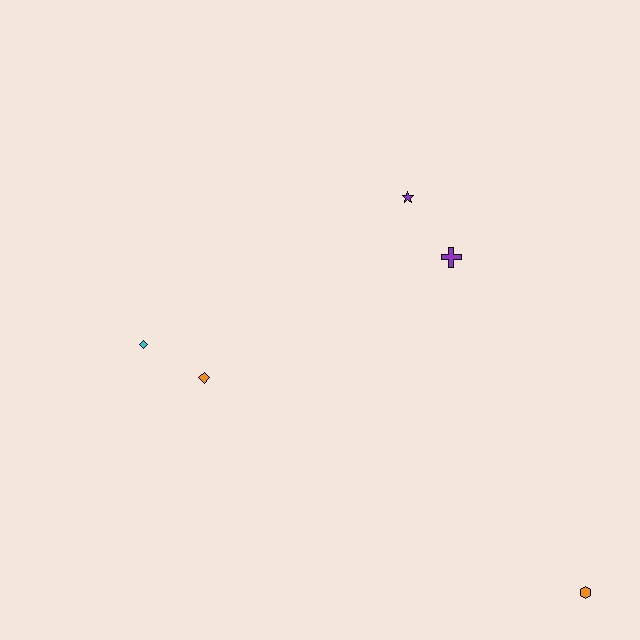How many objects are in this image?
There are 5 objects.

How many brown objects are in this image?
There are no brown objects.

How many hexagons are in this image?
There is 1 hexagon.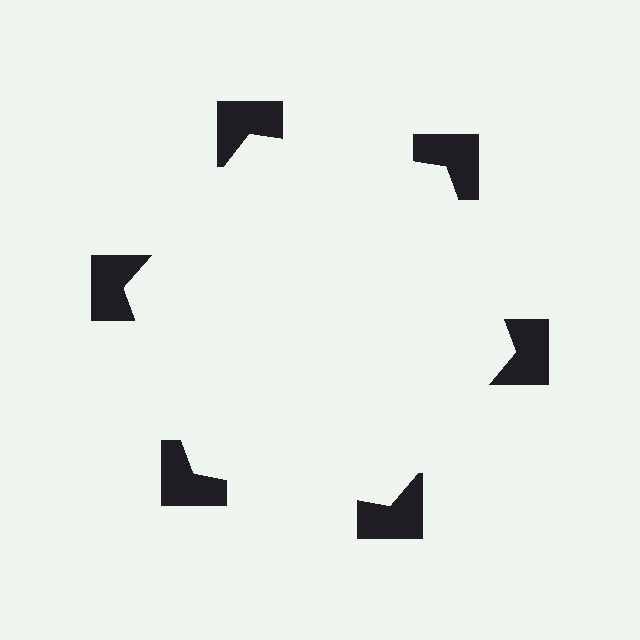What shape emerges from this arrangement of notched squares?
An illusory hexagon — its edges are inferred from the aligned wedge cuts in the notched squares, not physically drawn.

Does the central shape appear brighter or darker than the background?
It typically appears slightly brighter than the background, even though no actual brightness change is drawn.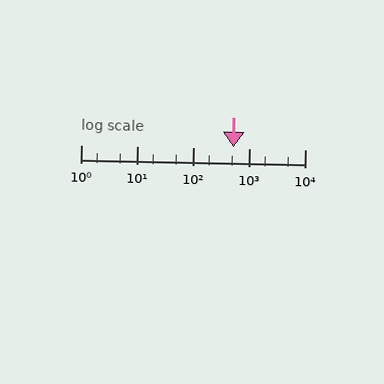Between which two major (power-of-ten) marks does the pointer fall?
The pointer is between 100 and 1000.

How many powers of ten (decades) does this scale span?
The scale spans 4 decades, from 1 to 10000.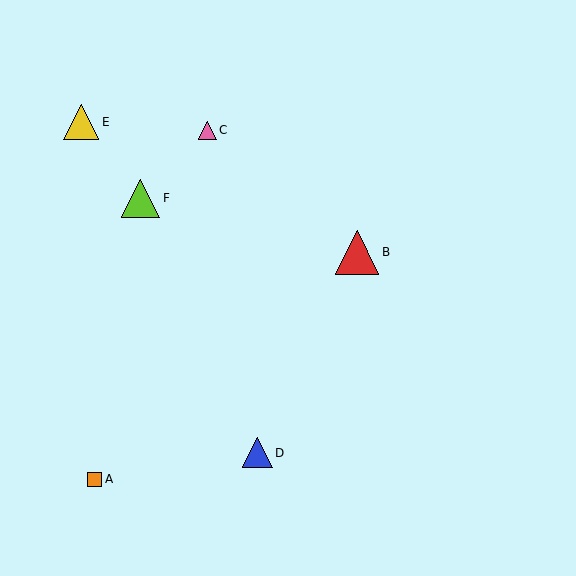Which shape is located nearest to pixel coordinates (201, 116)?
The pink triangle (labeled C) at (207, 130) is nearest to that location.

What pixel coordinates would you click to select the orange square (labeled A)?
Click at (95, 479) to select the orange square A.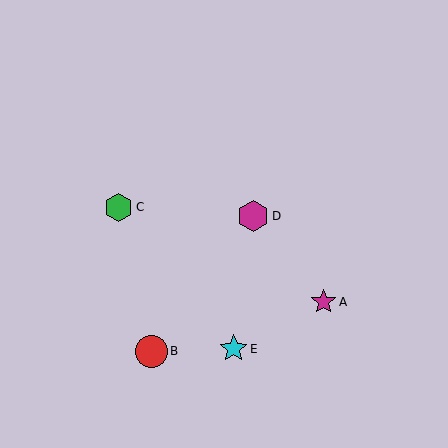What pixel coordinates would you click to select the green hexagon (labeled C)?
Click at (118, 207) to select the green hexagon C.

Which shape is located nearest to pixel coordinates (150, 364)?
The red circle (labeled B) at (151, 351) is nearest to that location.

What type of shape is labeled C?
Shape C is a green hexagon.